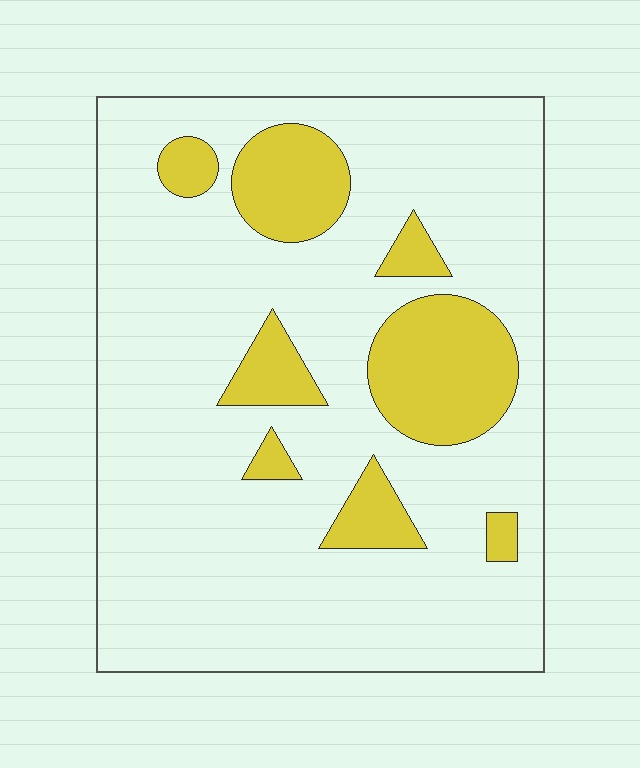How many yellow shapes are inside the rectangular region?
8.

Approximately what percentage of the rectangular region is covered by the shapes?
Approximately 20%.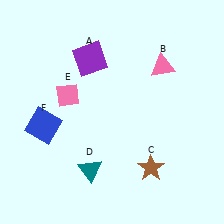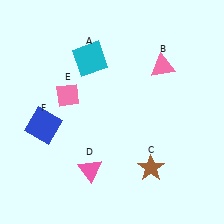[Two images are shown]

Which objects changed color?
A changed from purple to cyan. D changed from teal to pink.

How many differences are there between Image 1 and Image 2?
There are 2 differences between the two images.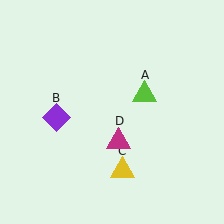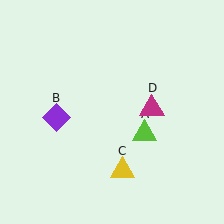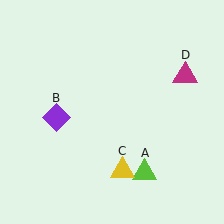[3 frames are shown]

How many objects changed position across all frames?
2 objects changed position: lime triangle (object A), magenta triangle (object D).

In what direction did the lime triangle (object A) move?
The lime triangle (object A) moved down.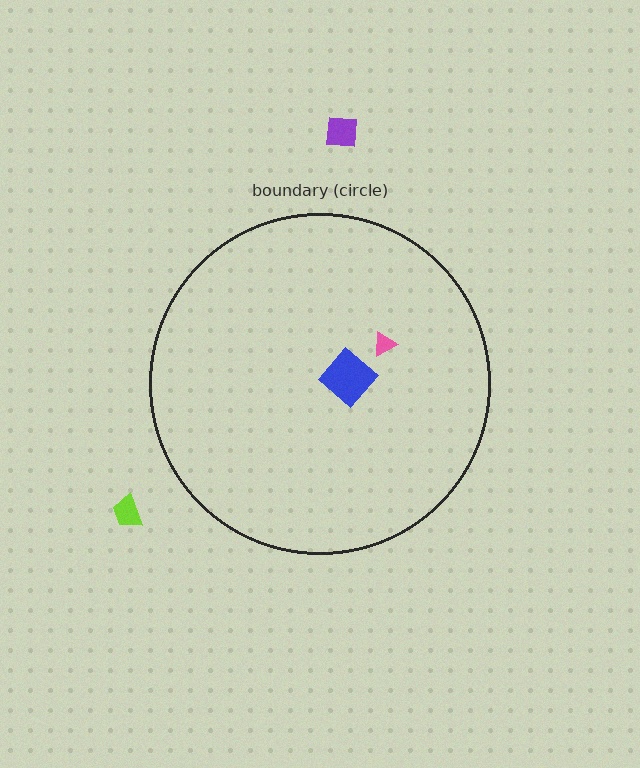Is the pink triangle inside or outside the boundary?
Inside.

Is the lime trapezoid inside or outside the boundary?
Outside.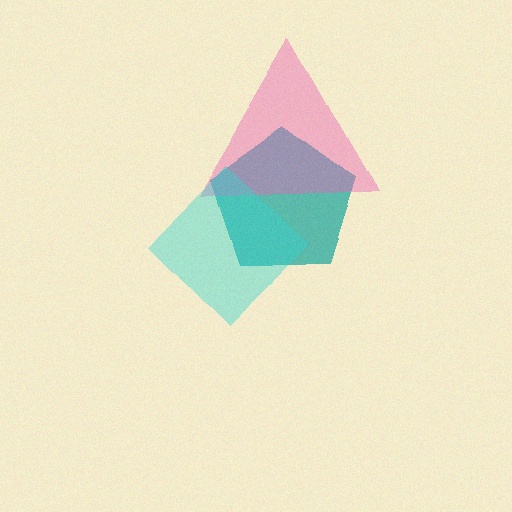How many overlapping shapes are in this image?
There are 3 overlapping shapes in the image.